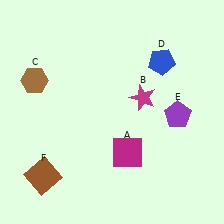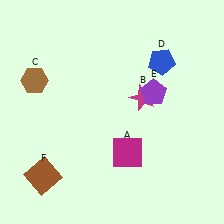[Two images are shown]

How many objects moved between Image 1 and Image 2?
1 object moved between the two images.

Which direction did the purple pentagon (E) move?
The purple pentagon (E) moved left.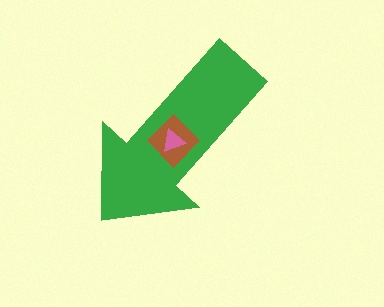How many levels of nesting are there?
3.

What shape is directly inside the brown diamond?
The pink triangle.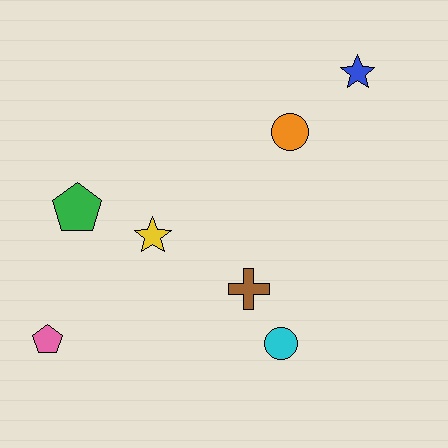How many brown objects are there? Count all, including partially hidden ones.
There is 1 brown object.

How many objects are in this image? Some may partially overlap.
There are 7 objects.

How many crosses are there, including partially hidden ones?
There is 1 cross.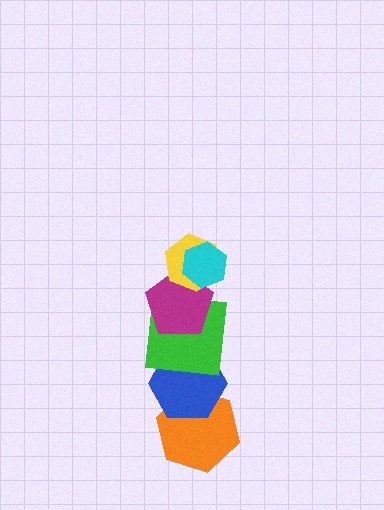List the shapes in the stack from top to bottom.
From top to bottom: the cyan hexagon, the yellow hexagon, the magenta pentagon, the green square, the blue hexagon, the orange hexagon.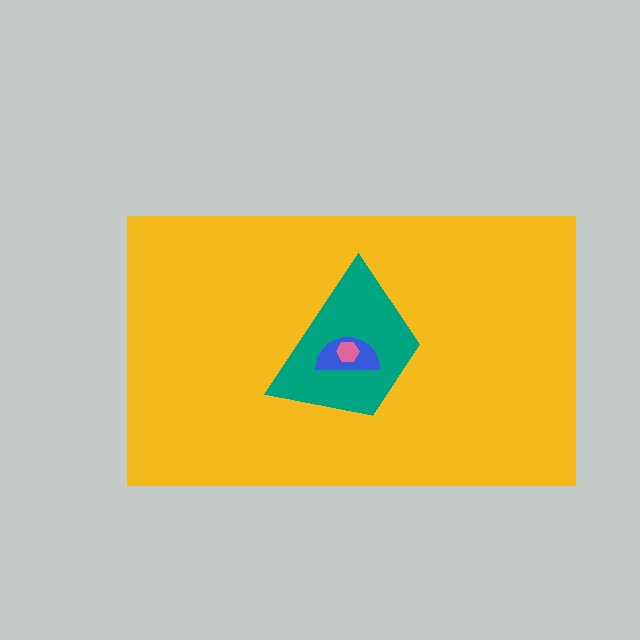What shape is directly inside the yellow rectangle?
The teal trapezoid.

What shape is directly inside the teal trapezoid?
The blue semicircle.